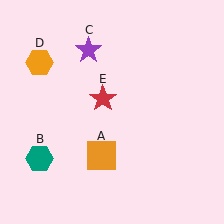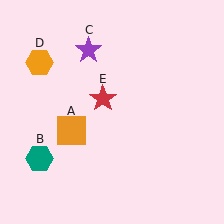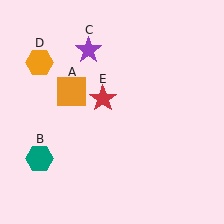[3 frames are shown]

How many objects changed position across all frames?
1 object changed position: orange square (object A).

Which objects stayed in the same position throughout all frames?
Teal hexagon (object B) and purple star (object C) and orange hexagon (object D) and red star (object E) remained stationary.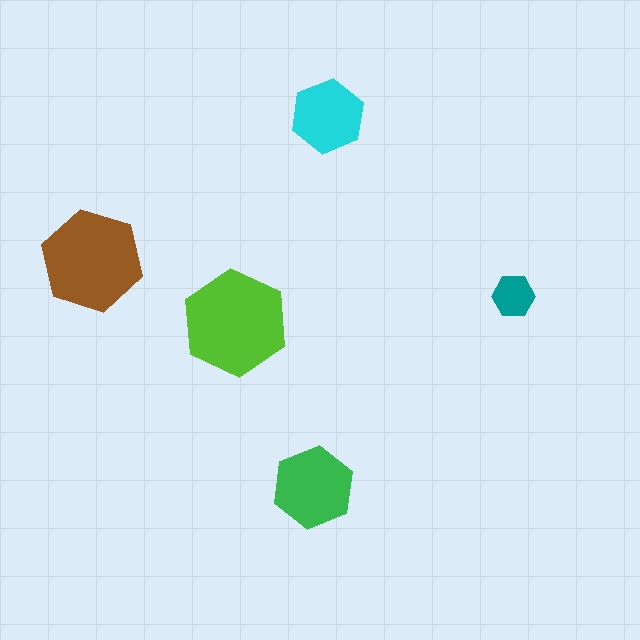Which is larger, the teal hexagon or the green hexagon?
The green one.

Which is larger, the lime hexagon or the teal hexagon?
The lime one.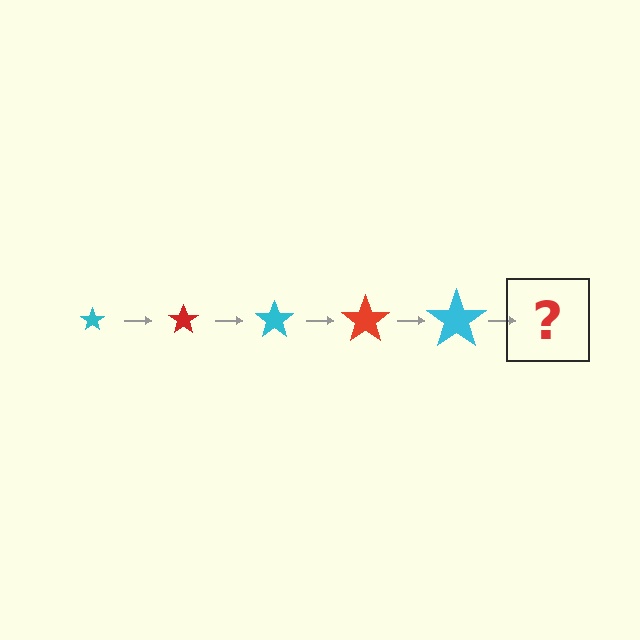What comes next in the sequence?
The next element should be a red star, larger than the previous one.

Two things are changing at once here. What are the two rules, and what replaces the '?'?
The two rules are that the star grows larger each step and the color cycles through cyan and red. The '?' should be a red star, larger than the previous one.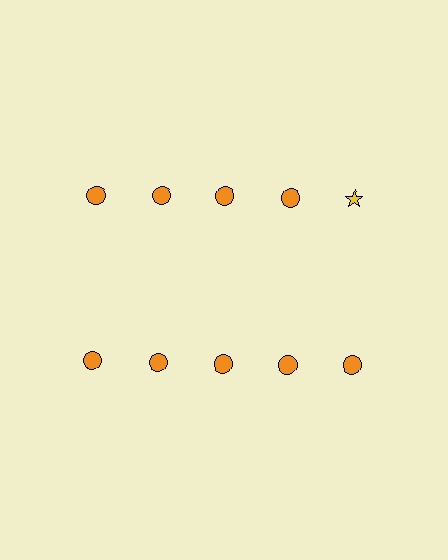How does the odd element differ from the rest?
It differs in both color (yellow instead of orange) and shape (star instead of circle).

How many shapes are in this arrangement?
There are 10 shapes arranged in a grid pattern.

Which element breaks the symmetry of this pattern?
The yellow star in the top row, rightmost column breaks the symmetry. All other shapes are orange circles.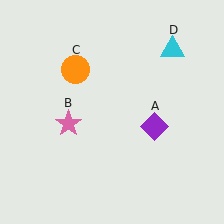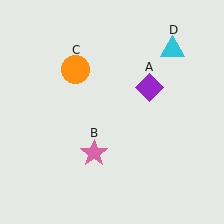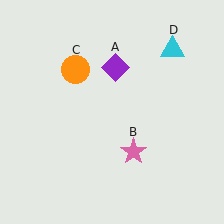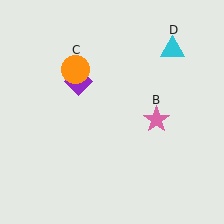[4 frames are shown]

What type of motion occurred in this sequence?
The purple diamond (object A), pink star (object B) rotated counterclockwise around the center of the scene.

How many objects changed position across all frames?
2 objects changed position: purple diamond (object A), pink star (object B).